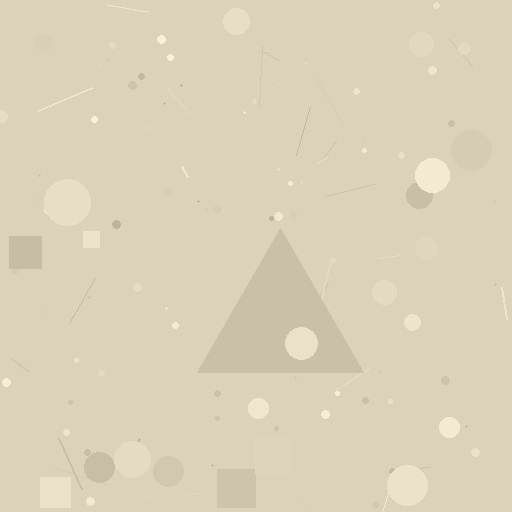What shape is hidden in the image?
A triangle is hidden in the image.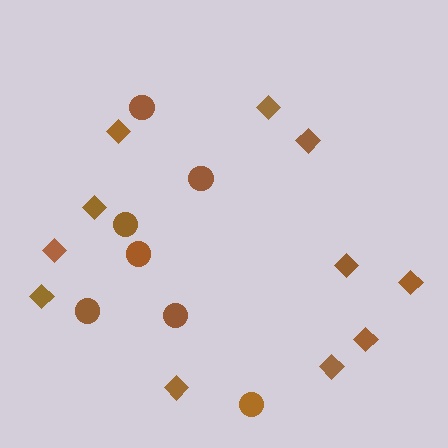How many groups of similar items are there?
There are 2 groups: one group of circles (7) and one group of diamonds (11).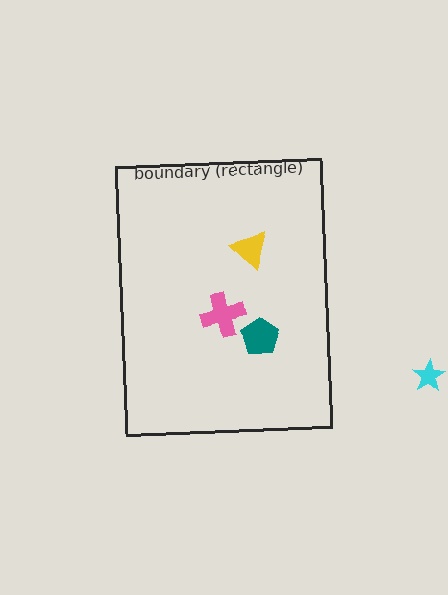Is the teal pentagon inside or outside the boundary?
Inside.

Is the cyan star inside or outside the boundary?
Outside.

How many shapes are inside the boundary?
3 inside, 1 outside.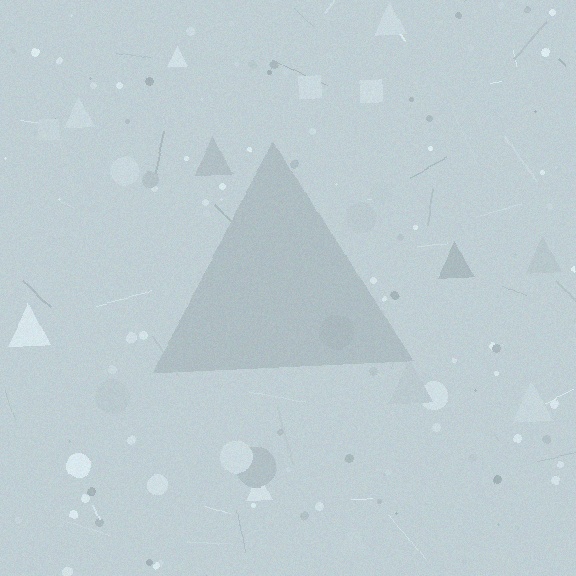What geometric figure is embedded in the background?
A triangle is embedded in the background.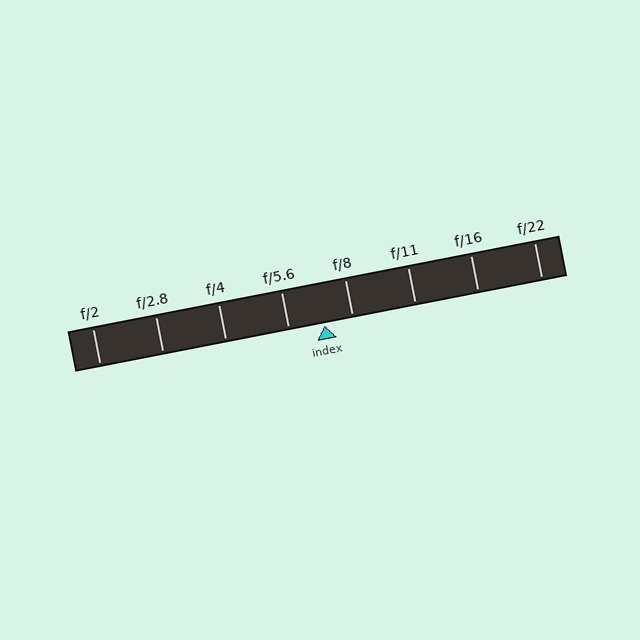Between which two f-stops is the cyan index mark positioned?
The index mark is between f/5.6 and f/8.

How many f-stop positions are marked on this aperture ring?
There are 8 f-stop positions marked.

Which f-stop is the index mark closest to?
The index mark is closest to f/8.